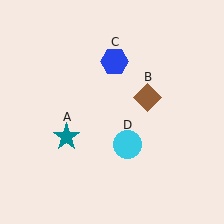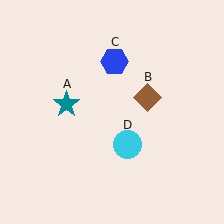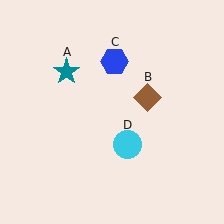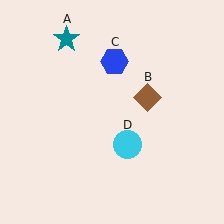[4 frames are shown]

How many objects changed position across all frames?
1 object changed position: teal star (object A).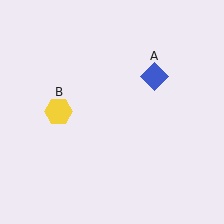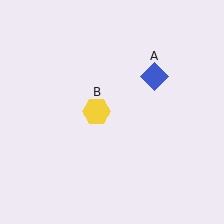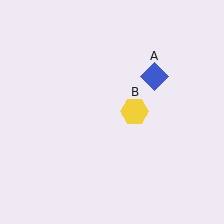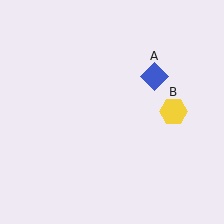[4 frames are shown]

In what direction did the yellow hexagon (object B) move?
The yellow hexagon (object B) moved right.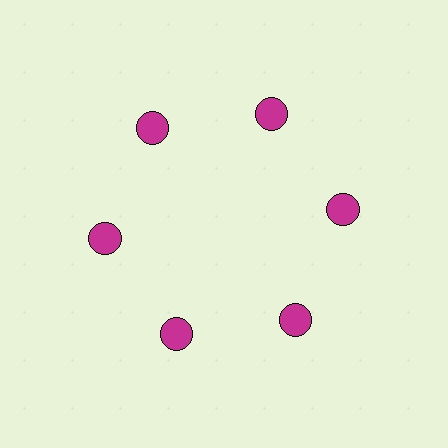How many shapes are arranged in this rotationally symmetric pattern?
There are 6 shapes, arranged in 6 groups of 1.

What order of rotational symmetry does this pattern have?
This pattern has 6-fold rotational symmetry.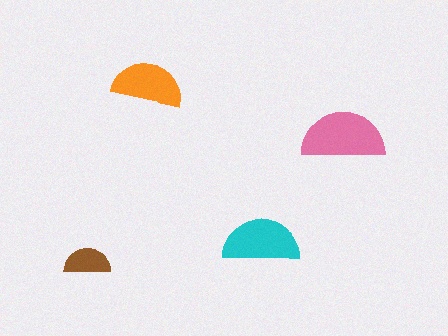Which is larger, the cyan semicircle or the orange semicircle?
The cyan one.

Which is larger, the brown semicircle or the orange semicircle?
The orange one.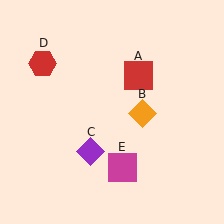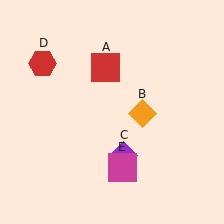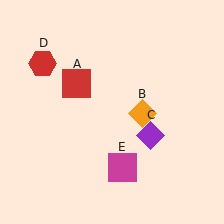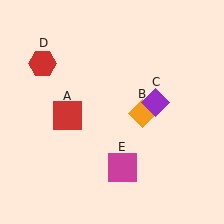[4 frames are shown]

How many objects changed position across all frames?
2 objects changed position: red square (object A), purple diamond (object C).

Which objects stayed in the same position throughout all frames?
Orange diamond (object B) and red hexagon (object D) and magenta square (object E) remained stationary.